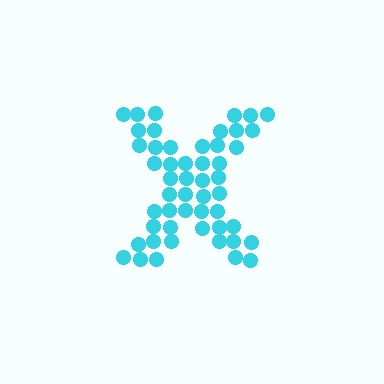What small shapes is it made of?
It is made of small circles.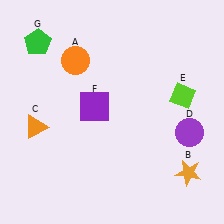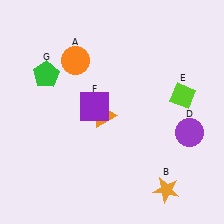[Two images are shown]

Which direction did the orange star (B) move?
The orange star (B) moved left.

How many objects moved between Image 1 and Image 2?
3 objects moved between the two images.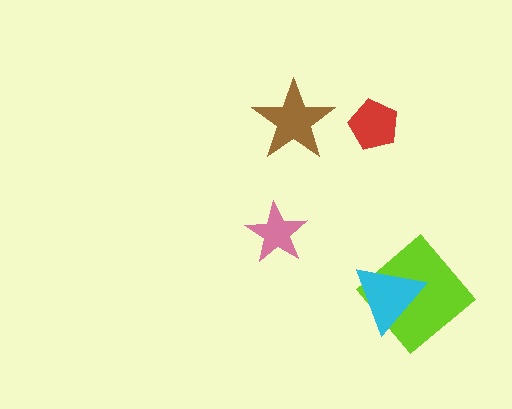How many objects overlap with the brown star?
0 objects overlap with the brown star.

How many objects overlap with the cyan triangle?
1 object overlaps with the cyan triangle.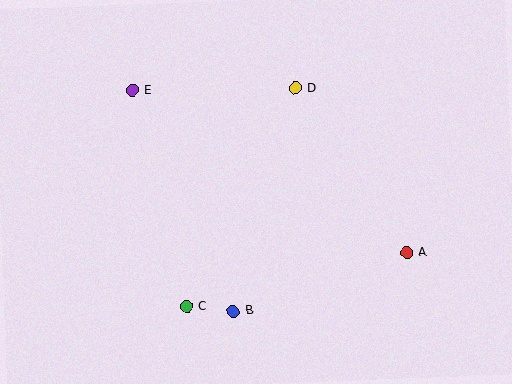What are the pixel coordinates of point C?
Point C is at (187, 306).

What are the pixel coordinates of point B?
Point B is at (233, 311).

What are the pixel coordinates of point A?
Point A is at (407, 252).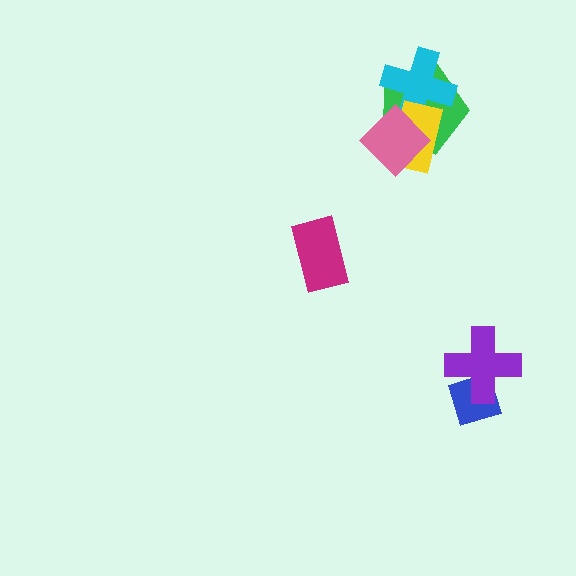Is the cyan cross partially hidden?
Yes, it is partially covered by another shape.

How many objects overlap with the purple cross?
1 object overlaps with the purple cross.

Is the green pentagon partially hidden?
Yes, it is partially covered by another shape.